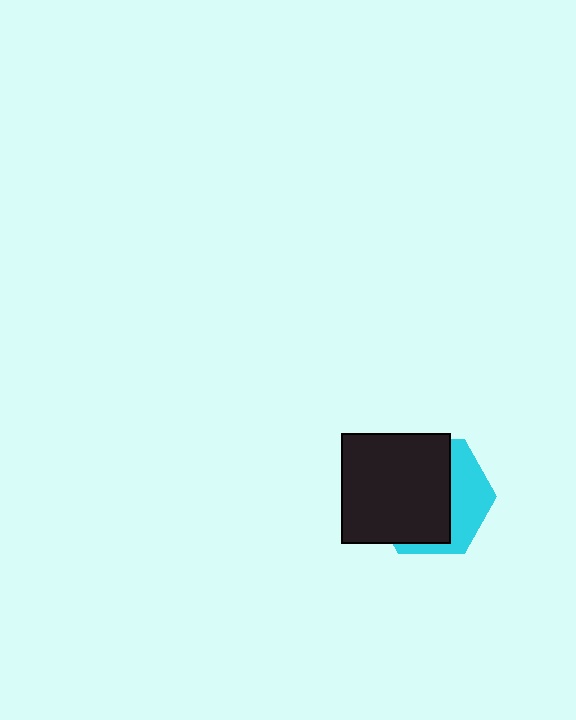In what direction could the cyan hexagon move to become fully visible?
The cyan hexagon could move right. That would shift it out from behind the black square entirely.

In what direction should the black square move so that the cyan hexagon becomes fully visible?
The black square should move left. That is the shortest direction to clear the overlap and leave the cyan hexagon fully visible.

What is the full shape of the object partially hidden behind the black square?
The partially hidden object is a cyan hexagon.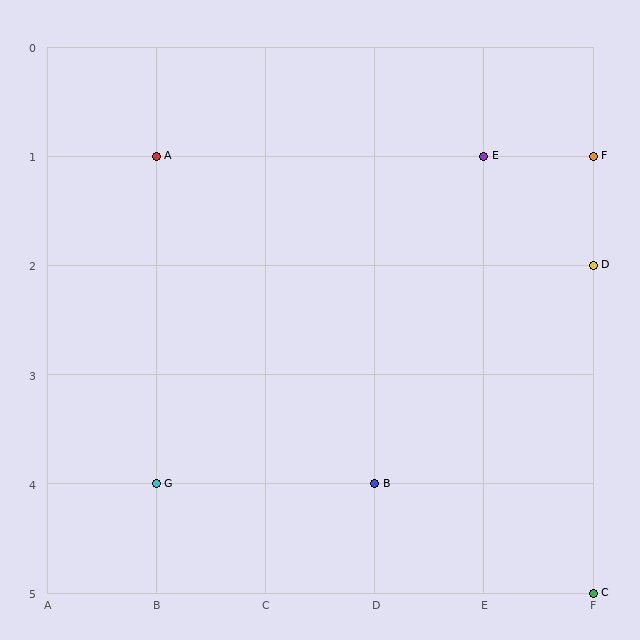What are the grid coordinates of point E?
Point E is at grid coordinates (E, 1).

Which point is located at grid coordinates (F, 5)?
Point C is at (F, 5).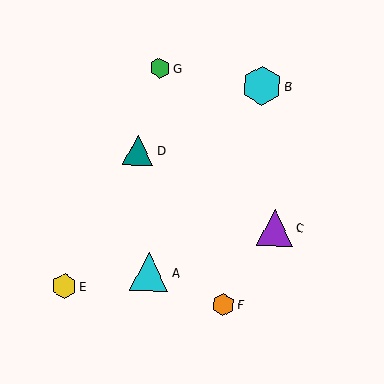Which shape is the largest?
The cyan hexagon (labeled B) is the largest.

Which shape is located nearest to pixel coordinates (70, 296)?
The yellow hexagon (labeled E) at (64, 286) is nearest to that location.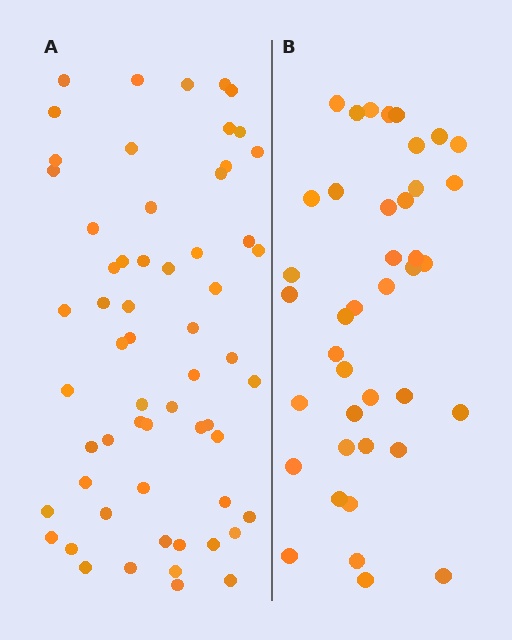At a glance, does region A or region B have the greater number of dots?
Region A (the left region) has more dots.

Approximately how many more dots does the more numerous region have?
Region A has approximately 20 more dots than region B.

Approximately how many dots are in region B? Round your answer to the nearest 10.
About 40 dots.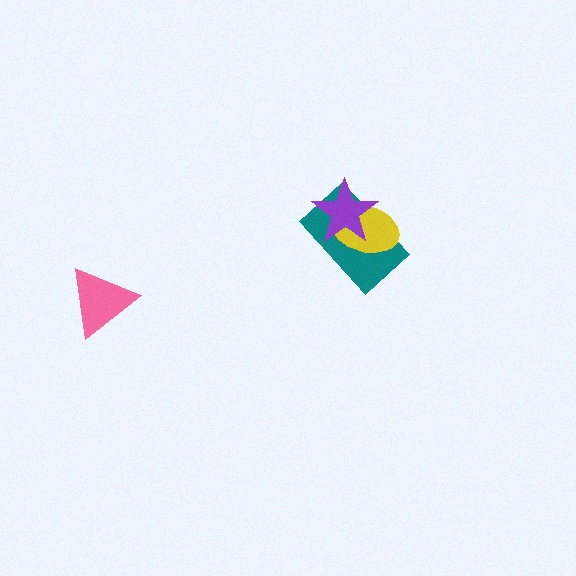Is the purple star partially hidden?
No, no other shape covers it.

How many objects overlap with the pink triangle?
0 objects overlap with the pink triangle.